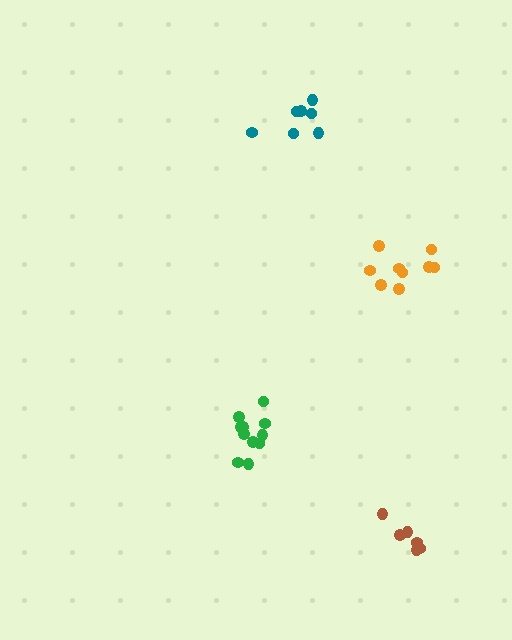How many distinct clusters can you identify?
There are 4 distinct clusters.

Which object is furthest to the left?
The green cluster is leftmost.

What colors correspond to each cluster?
The clusters are colored: brown, teal, orange, green.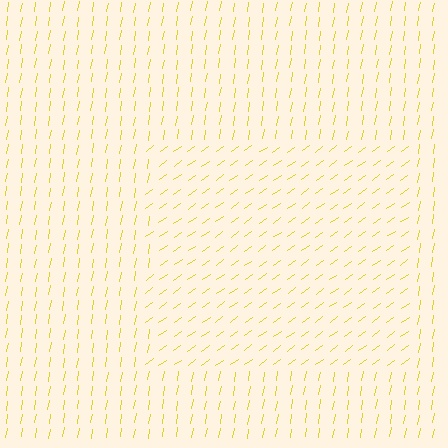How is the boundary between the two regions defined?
The boundary is defined purely by a change in line orientation (approximately 45 degrees difference). All lines are the same color and thickness.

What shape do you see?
I see a rectangle.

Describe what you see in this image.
The image is filled with small yellow line segments. A rectangle region in the image has lines oriented differently from the surrounding lines, creating a visible texture boundary.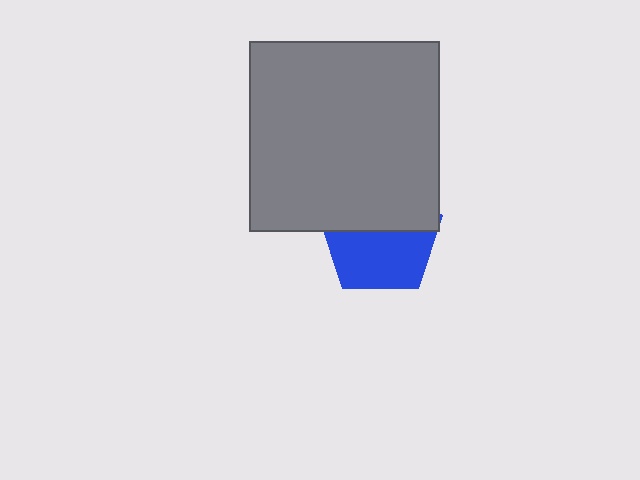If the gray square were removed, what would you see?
You would see the complete blue pentagon.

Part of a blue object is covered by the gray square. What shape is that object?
It is a pentagon.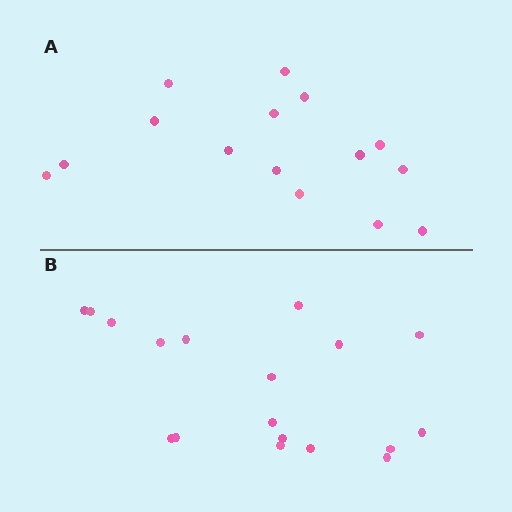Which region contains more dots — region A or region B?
Region B (the bottom region) has more dots.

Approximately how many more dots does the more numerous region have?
Region B has just a few more — roughly 2 or 3 more dots than region A.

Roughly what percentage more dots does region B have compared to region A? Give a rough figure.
About 20% more.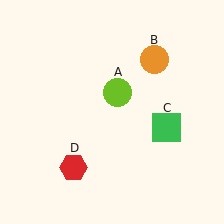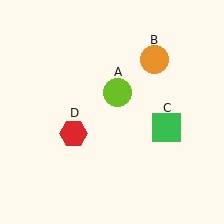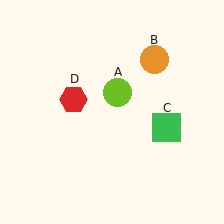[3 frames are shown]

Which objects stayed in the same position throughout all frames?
Lime circle (object A) and orange circle (object B) and green square (object C) remained stationary.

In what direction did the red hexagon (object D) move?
The red hexagon (object D) moved up.